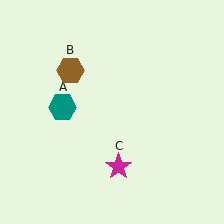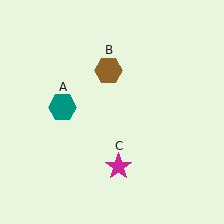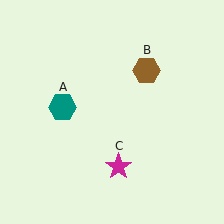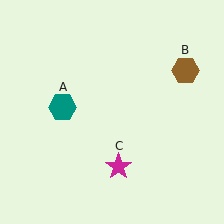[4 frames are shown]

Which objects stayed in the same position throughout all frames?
Teal hexagon (object A) and magenta star (object C) remained stationary.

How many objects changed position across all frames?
1 object changed position: brown hexagon (object B).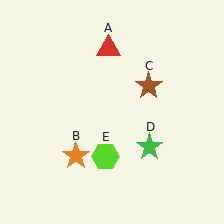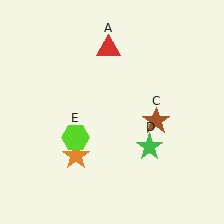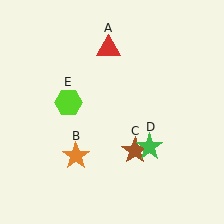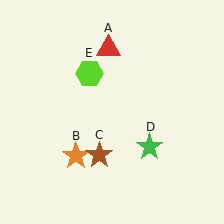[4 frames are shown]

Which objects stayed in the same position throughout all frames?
Red triangle (object A) and orange star (object B) and green star (object D) remained stationary.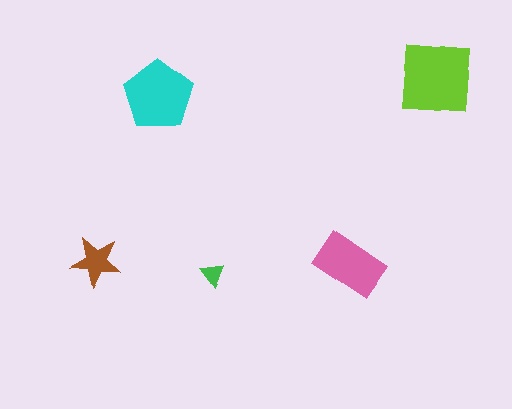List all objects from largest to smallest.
The lime square, the cyan pentagon, the pink rectangle, the brown star, the green triangle.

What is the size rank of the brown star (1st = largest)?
4th.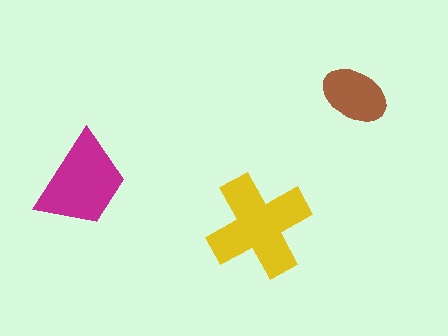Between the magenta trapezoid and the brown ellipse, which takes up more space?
The magenta trapezoid.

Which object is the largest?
The yellow cross.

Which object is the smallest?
The brown ellipse.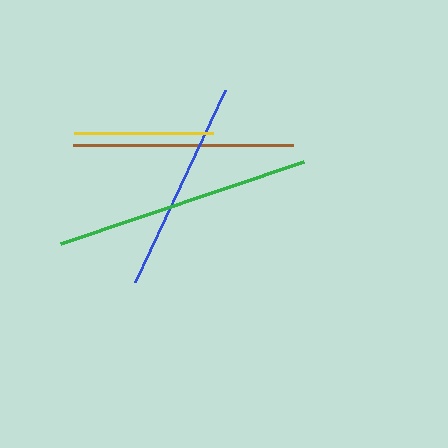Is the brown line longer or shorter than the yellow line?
The brown line is longer than the yellow line.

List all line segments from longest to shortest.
From longest to shortest: green, brown, blue, yellow.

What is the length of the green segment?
The green segment is approximately 256 pixels long.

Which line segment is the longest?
The green line is the longest at approximately 256 pixels.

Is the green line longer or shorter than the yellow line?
The green line is longer than the yellow line.